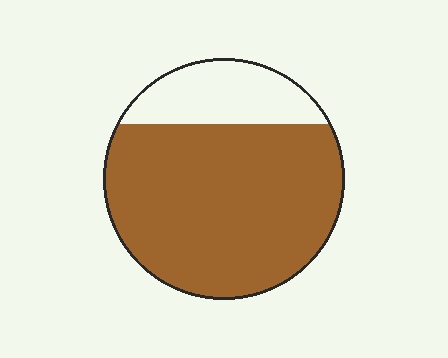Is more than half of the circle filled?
Yes.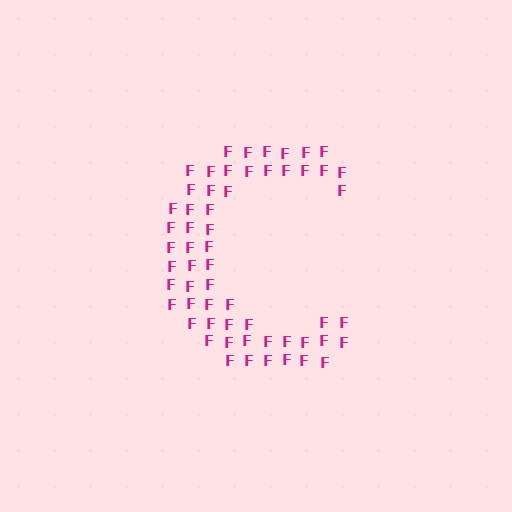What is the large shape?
The large shape is the letter C.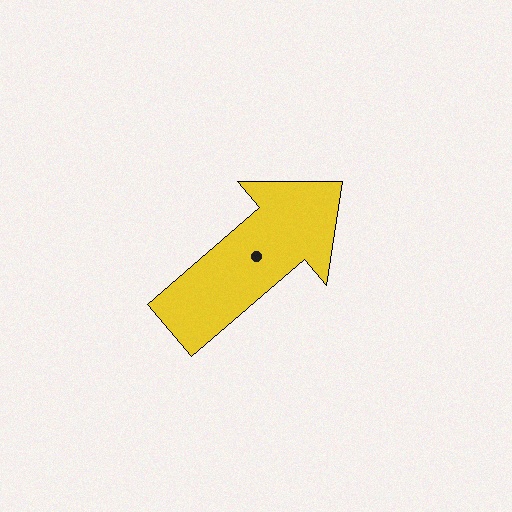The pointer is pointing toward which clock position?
Roughly 2 o'clock.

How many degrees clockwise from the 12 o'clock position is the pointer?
Approximately 49 degrees.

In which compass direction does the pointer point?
Northeast.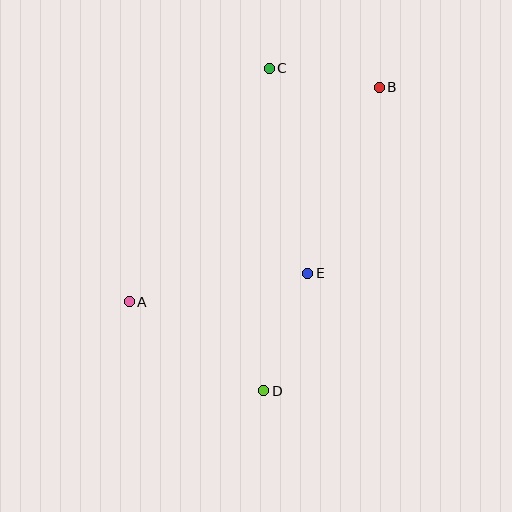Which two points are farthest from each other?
Points A and B are farthest from each other.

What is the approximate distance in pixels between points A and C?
The distance between A and C is approximately 272 pixels.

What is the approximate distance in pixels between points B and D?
The distance between B and D is approximately 325 pixels.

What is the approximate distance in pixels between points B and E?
The distance between B and E is approximately 199 pixels.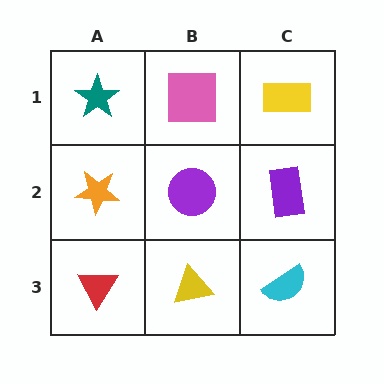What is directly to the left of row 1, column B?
A teal star.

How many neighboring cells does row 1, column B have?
3.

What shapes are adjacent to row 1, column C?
A purple rectangle (row 2, column C), a pink square (row 1, column B).